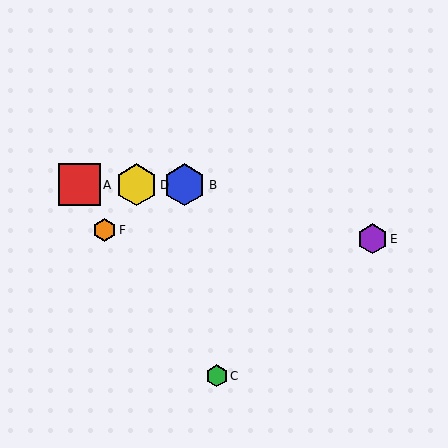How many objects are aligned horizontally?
3 objects (A, B, D) are aligned horizontally.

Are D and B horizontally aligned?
Yes, both are at y≈185.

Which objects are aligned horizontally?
Objects A, B, D are aligned horizontally.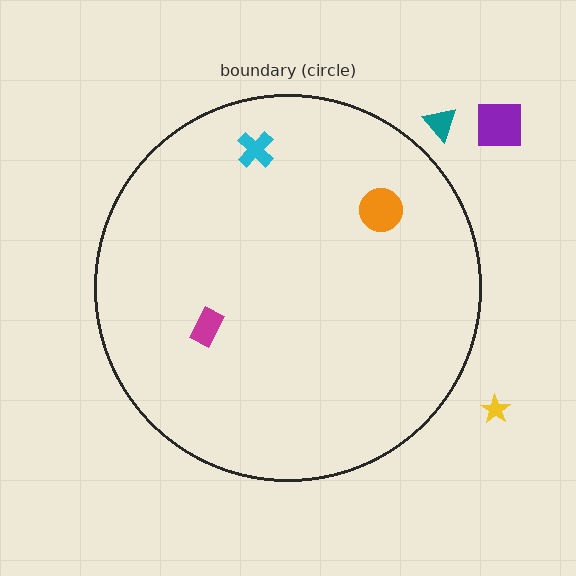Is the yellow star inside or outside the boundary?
Outside.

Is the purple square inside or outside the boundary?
Outside.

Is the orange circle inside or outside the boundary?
Inside.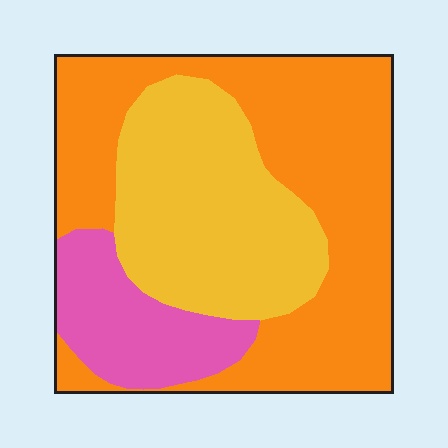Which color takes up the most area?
Orange, at roughly 50%.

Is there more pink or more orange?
Orange.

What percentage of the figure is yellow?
Yellow covers roughly 35% of the figure.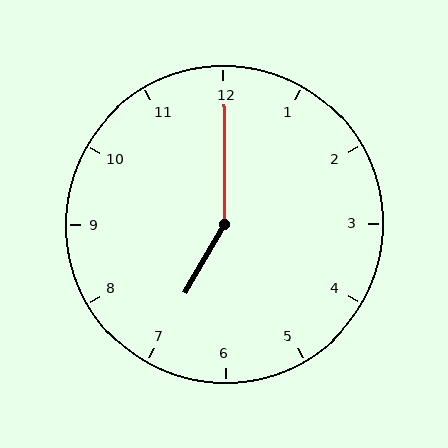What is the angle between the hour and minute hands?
Approximately 150 degrees.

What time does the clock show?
7:00.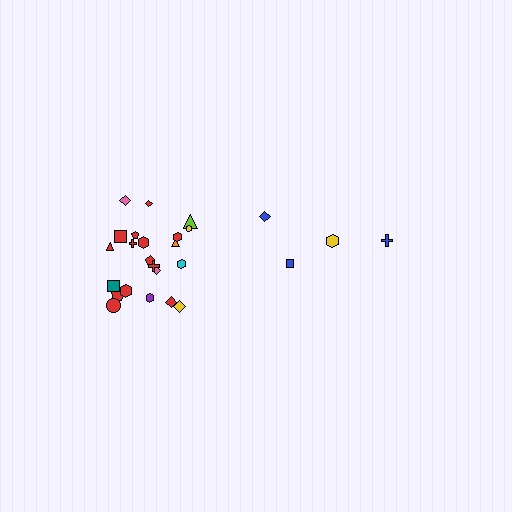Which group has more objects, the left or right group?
The left group.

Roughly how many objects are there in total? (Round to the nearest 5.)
Roughly 25 objects in total.